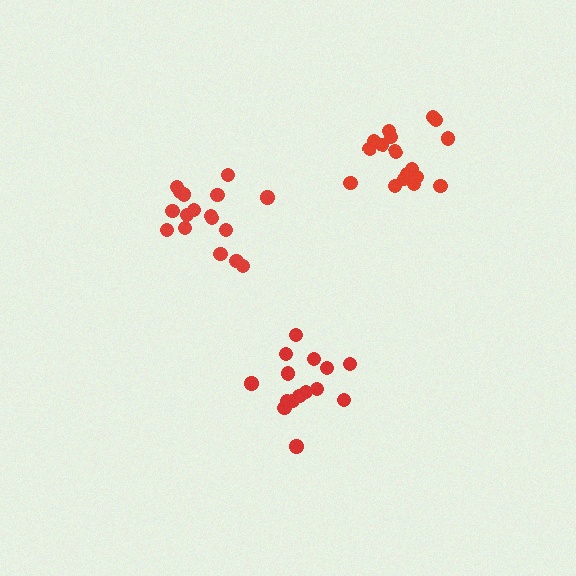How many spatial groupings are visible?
There are 3 spatial groupings.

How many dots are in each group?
Group 1: 17 dots, Group 2: 15 dots, Group 3: 17 dots (49 total).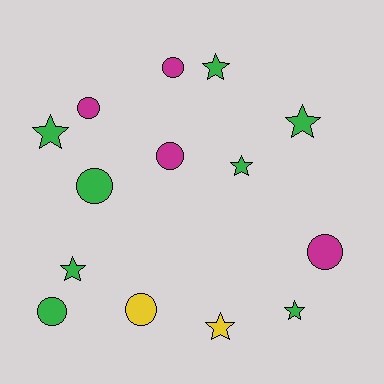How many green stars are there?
There are 6 green stars.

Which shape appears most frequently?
Circle, with 7 objects.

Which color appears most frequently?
Green, with 8 objects.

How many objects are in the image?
There are 14 objects.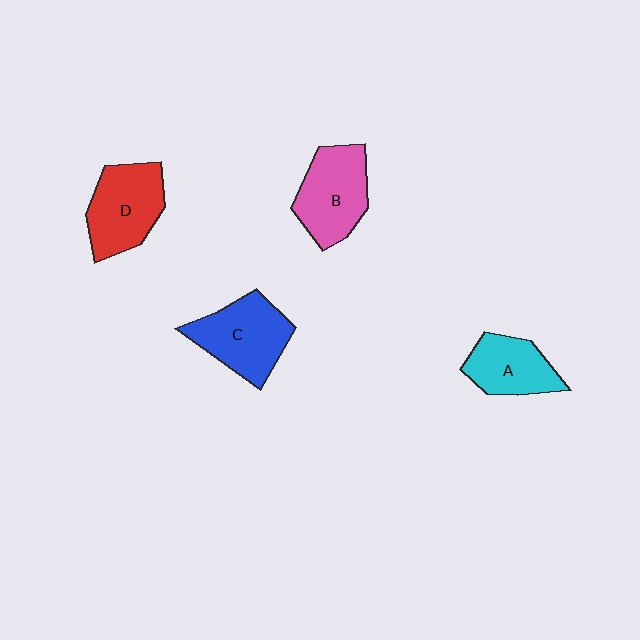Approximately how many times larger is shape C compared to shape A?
Approximately 1.3 times.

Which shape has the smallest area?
Shape A (cyan).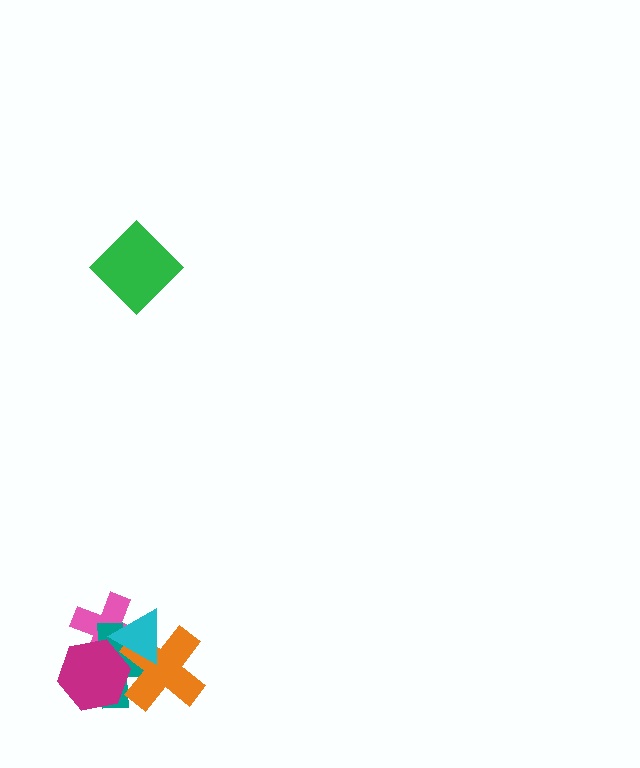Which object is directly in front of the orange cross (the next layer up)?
The cyan triangle is directly in front of the orange cross.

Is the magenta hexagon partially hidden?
No, no other shape covers it.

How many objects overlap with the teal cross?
4 objects overlap with the teal cross.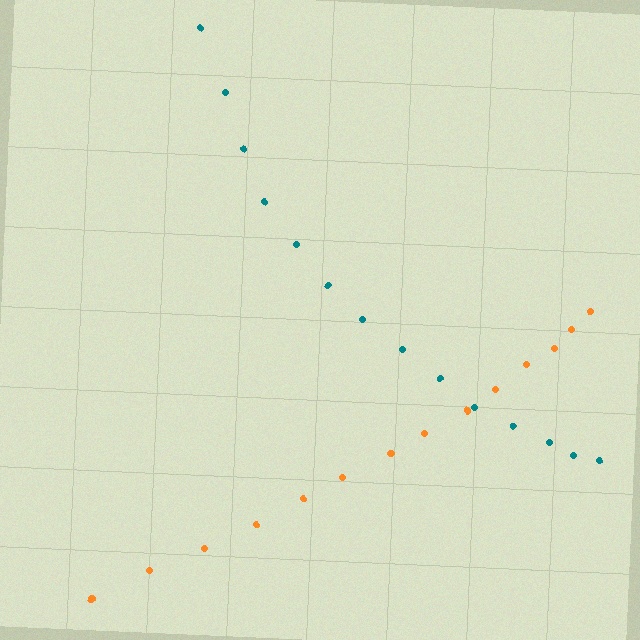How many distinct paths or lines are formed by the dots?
There are 2 distinct paths.